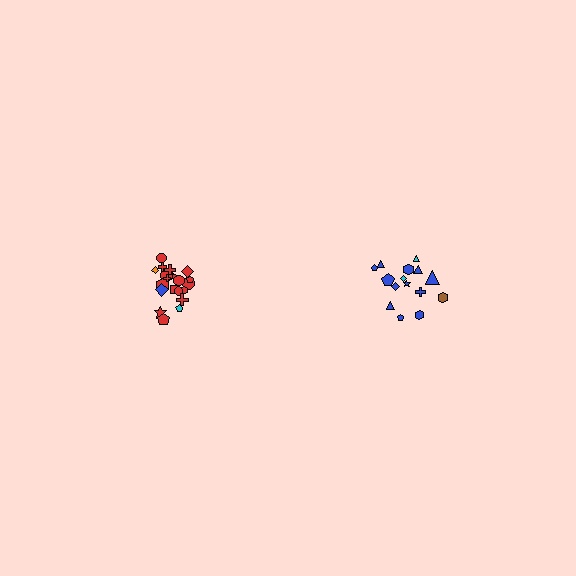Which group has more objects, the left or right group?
The left group.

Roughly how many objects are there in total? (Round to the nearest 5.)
Roughly 35 objects in total.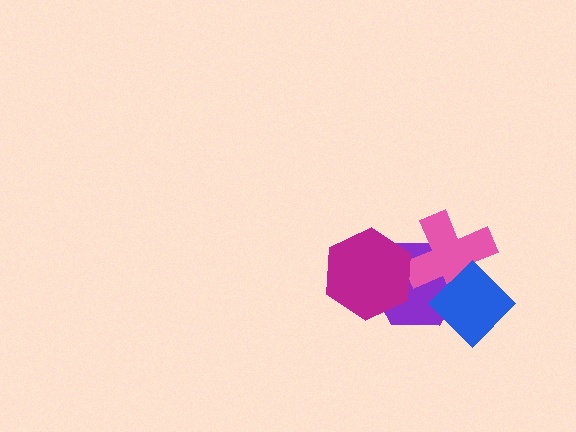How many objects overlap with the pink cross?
2 objects overlap with the pink cross.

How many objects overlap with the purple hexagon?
3 objects overlap with the purple hexagon.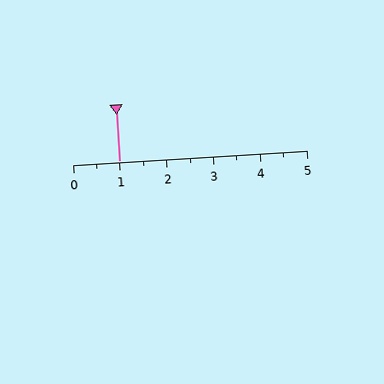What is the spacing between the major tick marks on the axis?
The major ticks are spaced 1 apart.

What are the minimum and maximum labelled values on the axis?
The axis runs from 0 to 5.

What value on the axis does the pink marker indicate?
The marker indicates approximately 1.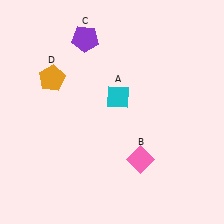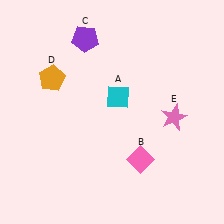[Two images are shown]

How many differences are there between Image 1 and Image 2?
There is 1 difference between the two images.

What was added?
A pink star (E) was added in Image 2.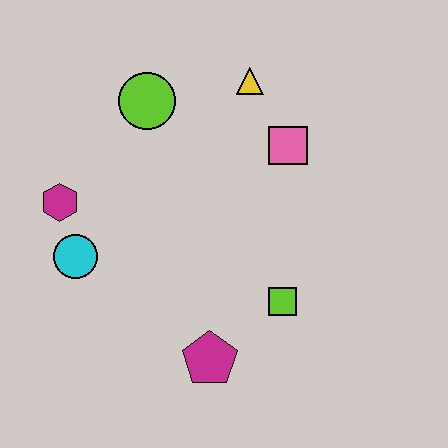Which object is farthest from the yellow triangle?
The magenta pentagon is farthest from the yellow triangle.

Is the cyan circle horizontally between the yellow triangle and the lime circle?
No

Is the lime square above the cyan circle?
No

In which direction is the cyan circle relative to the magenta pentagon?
The cyan circle is to the left of the magenta pentagon.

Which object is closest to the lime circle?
The yellow triangle is closest to the lime circle.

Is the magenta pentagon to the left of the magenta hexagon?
No